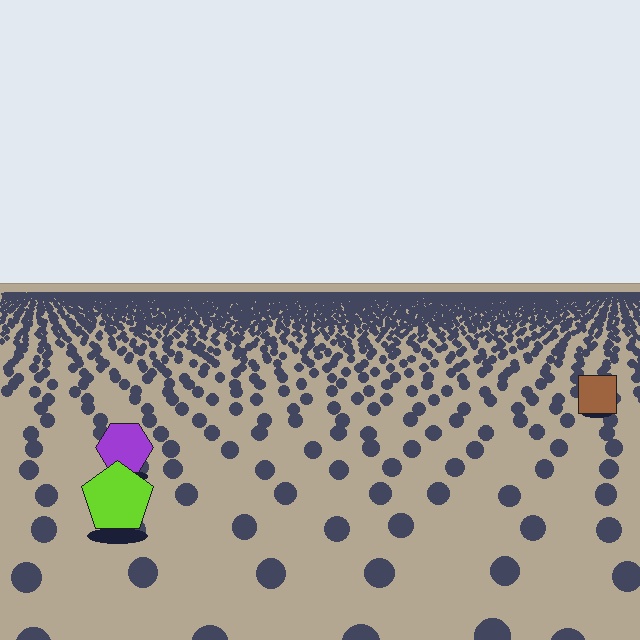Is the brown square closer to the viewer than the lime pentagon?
No. The lime pentagon is closer — you can tell from the texture gradient: the ground texture is coarser near it.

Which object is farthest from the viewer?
The brown square is farthest from the viewer. It appears smaller and the ground texture around it is denser.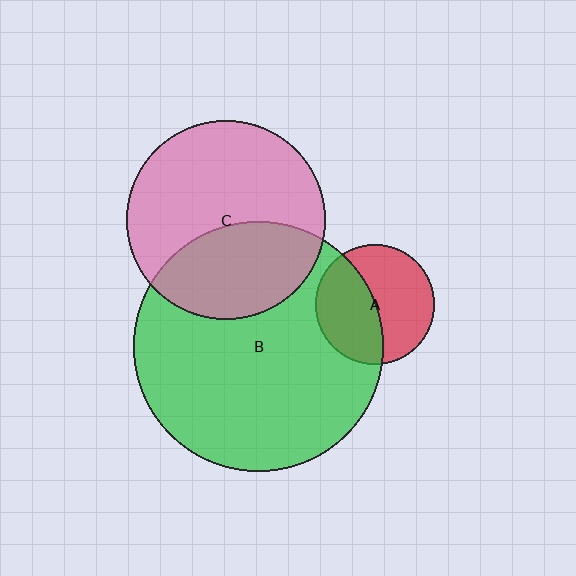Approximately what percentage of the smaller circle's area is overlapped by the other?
Approximately 40%.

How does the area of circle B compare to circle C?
Approximately 1.6 times.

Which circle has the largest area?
Circle B (green).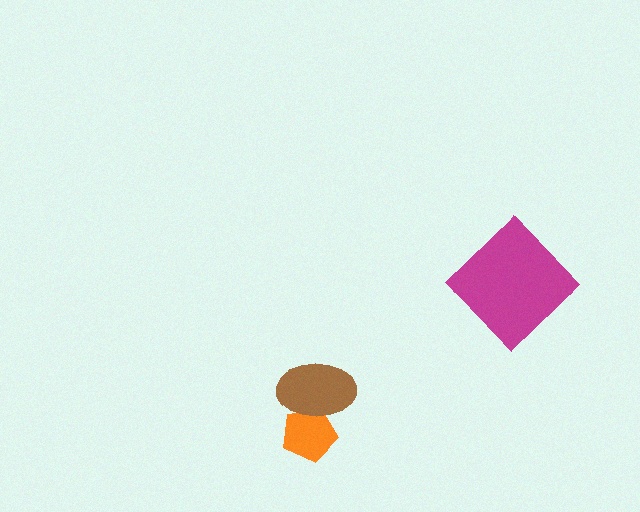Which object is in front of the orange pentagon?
The brown ellipse is in front of the orange pentagon.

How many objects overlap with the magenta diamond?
0 objects overlap with the magenta diamond.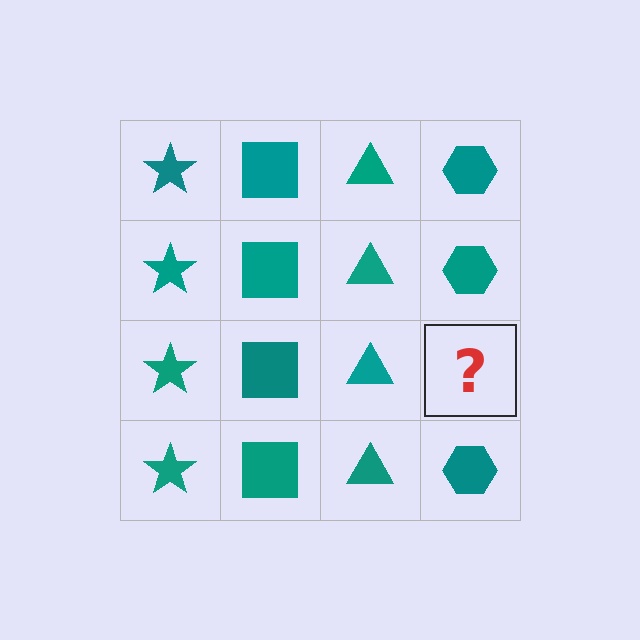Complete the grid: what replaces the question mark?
The question mark should be replaced with a teal hexagon.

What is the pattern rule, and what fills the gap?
The rule is that each column has a consistent shape. The gap should be filled with a teal hexagon.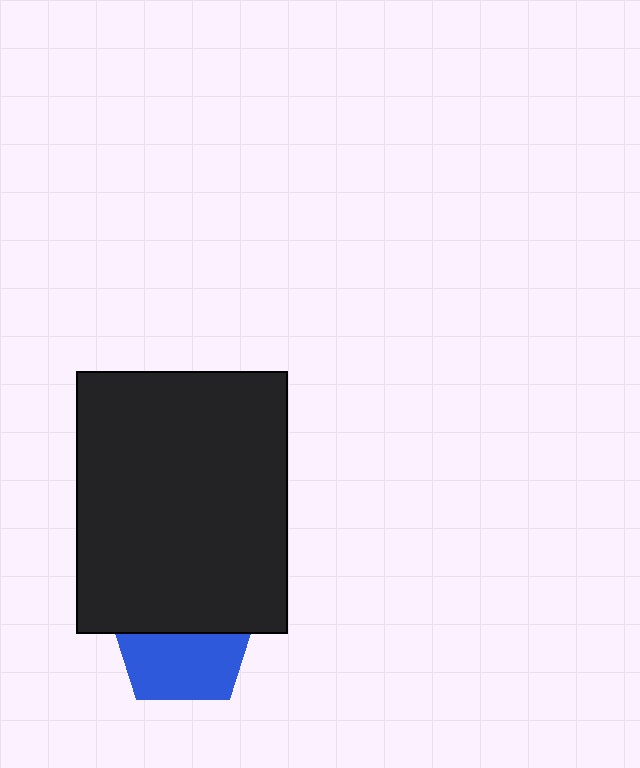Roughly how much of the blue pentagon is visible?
About half of it is visible (roughly 51%).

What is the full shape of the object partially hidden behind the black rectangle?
The partially hidden object is a blue pentagon.